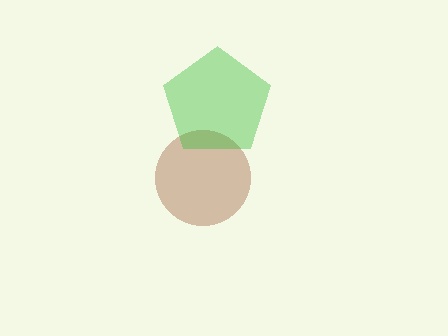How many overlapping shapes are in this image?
There are 2 overlapping shapes in the image.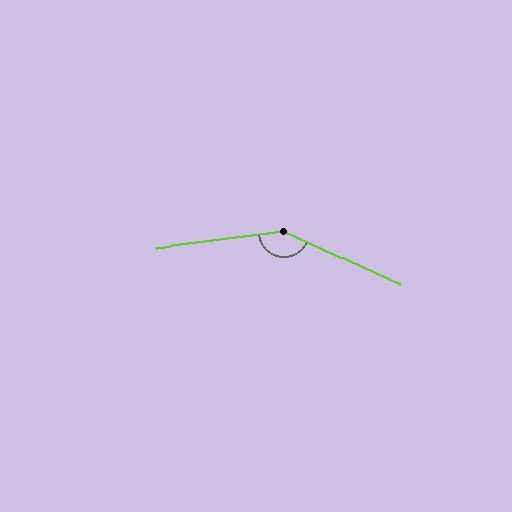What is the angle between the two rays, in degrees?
Approximately 148 degrees.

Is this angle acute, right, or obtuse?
It is obtuse.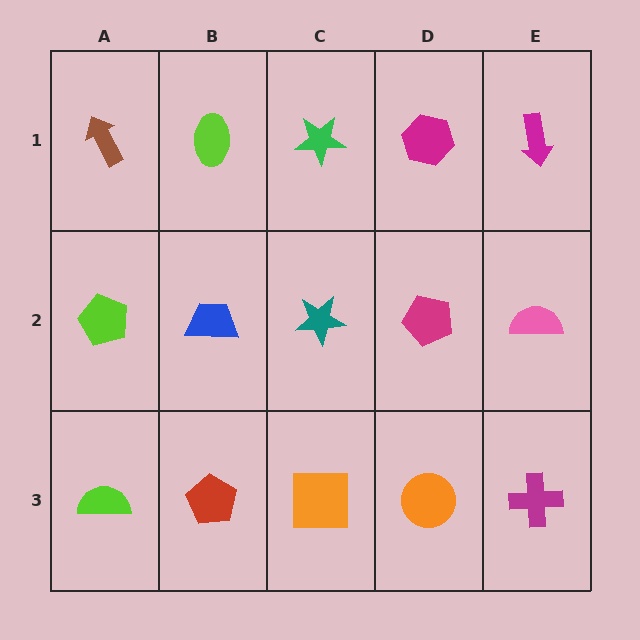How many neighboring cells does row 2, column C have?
4.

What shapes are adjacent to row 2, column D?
A magenta hexagon (row 1, column D), an orange circle (row 3, column D), a teal star (row 2, column C), a pink semicircle (row 2, column E).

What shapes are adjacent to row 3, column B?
A blue trapezoid (row 2, column B), a lime semicircle (row 3, column A), an orange square (row 3, column C).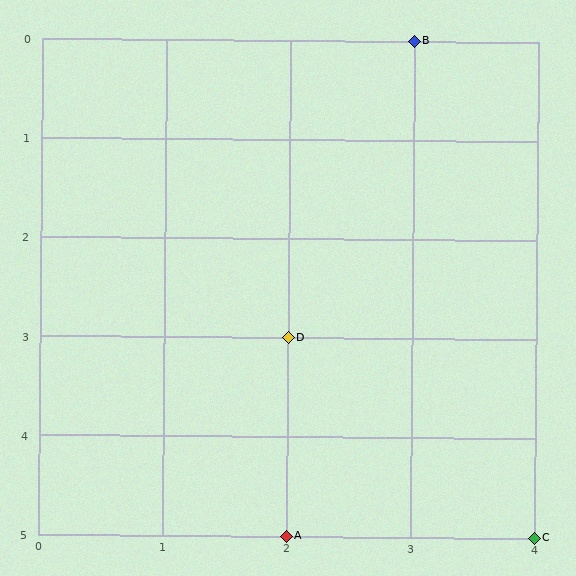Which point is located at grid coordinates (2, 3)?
Point D is at (2, 3).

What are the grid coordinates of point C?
Point C is at grid coordinates (4, 5).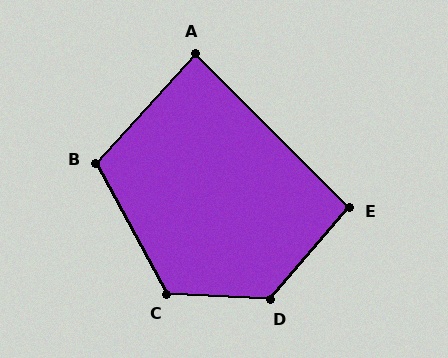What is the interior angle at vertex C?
Approximately 121 degrees (obtuse).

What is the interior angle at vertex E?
Approximately 94 degrees (approximately right).